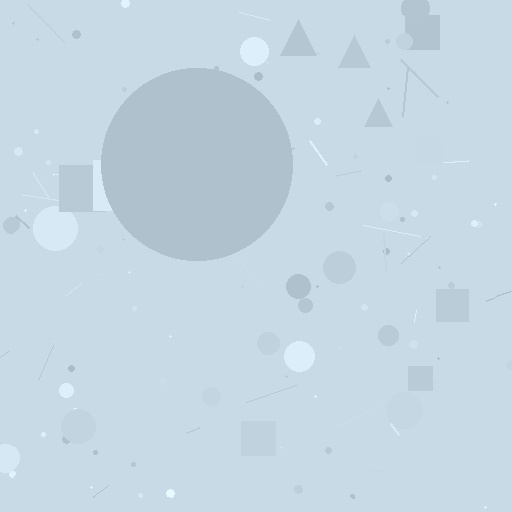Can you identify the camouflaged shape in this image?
The camouflaged shape is a circle.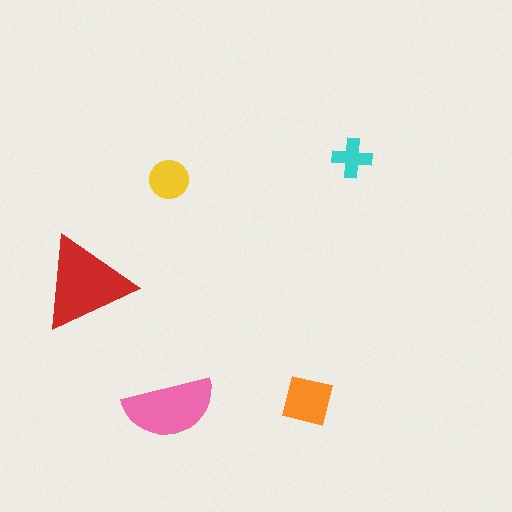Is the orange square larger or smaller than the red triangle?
Smaller.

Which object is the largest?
The red triangle.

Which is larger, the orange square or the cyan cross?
The orange square.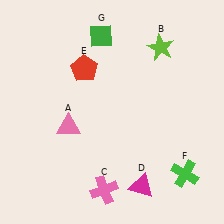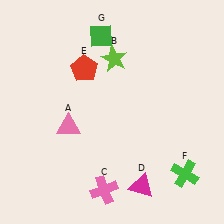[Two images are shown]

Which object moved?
The lime star (B) moved left.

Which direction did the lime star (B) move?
The lime star (B) moved left.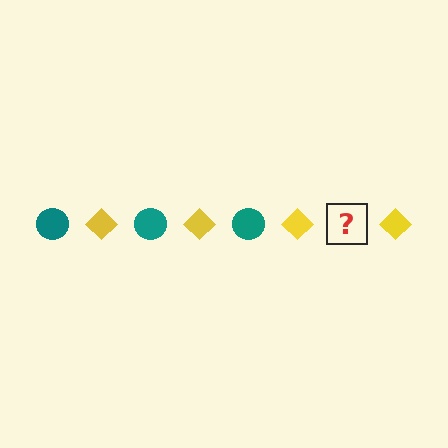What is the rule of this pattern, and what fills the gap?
The rule is that the pattern alternates between teal circle and yellow diamond. The gap should be filled with a teal circle.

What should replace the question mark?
The question mark should be replaced with a teal circle.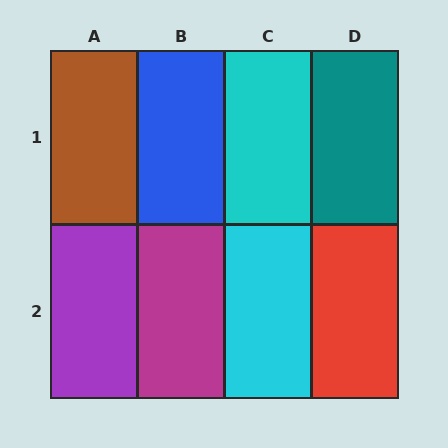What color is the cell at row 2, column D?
Red.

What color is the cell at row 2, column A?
Purple.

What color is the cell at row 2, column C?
Cyan.